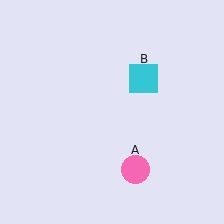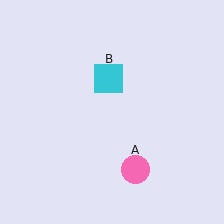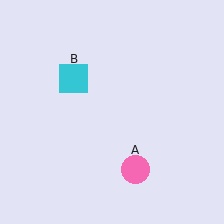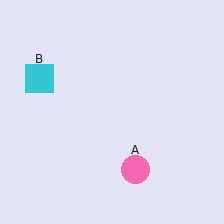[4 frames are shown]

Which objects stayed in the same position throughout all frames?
Pink circle (object A) remained stationary.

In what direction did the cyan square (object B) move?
The cyan square (object B) moved left.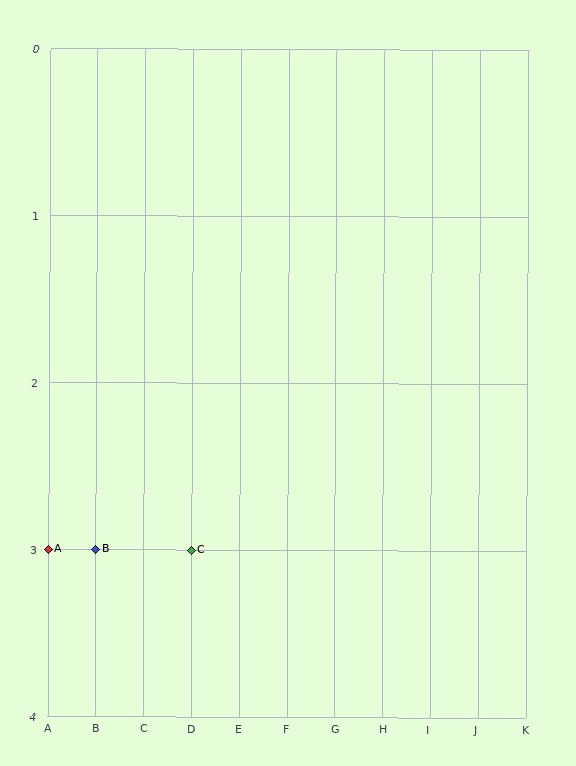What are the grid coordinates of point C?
Point C is at grid coordinates (D, 3).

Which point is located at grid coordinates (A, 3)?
Point A is at (A, 3).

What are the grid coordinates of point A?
Point A is at grid coordinates (A, 3).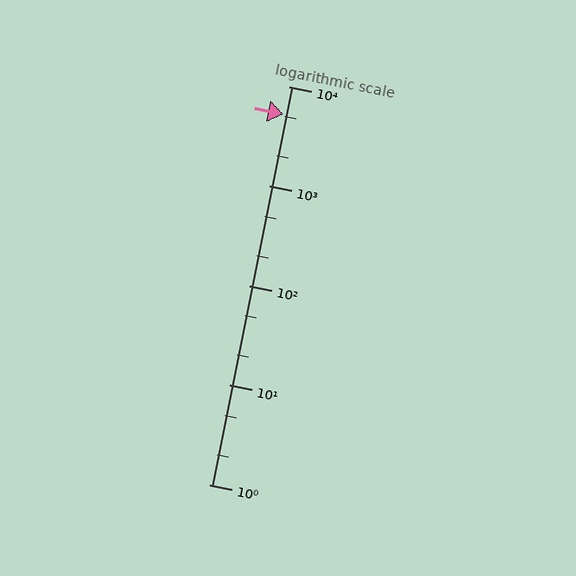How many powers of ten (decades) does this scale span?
The scale spans 4 decades, from 1 to 10000.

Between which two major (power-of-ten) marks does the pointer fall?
The pointer is between 1000 and 10000.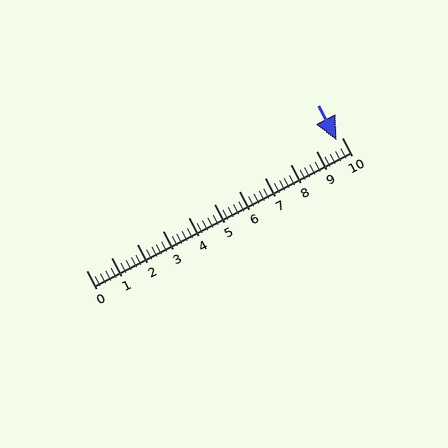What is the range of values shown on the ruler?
The ruler shows values from 0 to 10.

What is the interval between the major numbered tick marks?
The major tick marks are spaced 1 units apart.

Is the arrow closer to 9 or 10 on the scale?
The arrow is closer to 10.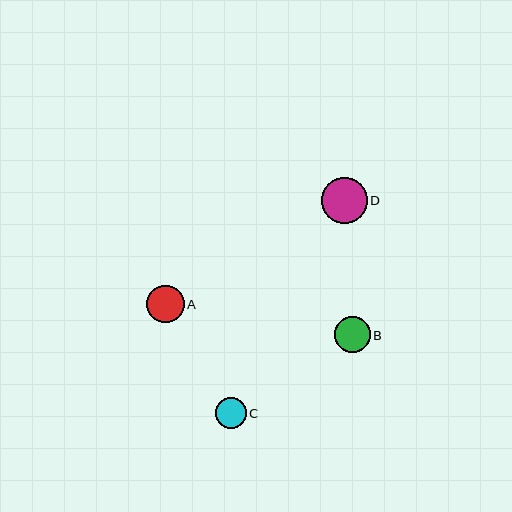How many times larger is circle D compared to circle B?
Circle D is approximately 1.3 times the size of circle B.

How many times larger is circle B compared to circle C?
Circle B is approximately 1.2 times the size of circle C.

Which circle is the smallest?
Circle C is the smallest with a size of approximately 31 pixels.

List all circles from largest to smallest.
From largest to smallest: D, A, B, C.